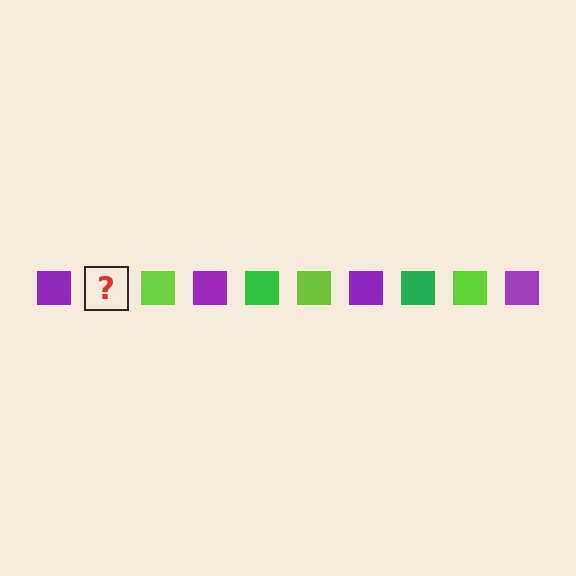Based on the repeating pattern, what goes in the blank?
The blank should be a green square.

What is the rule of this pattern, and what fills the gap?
The rule is that the pattern cycles through purple, green, lime squares. The gap should be filled with a green square.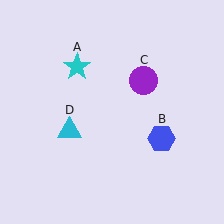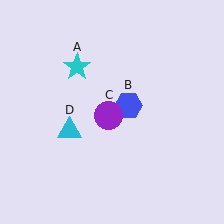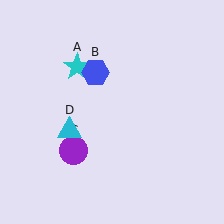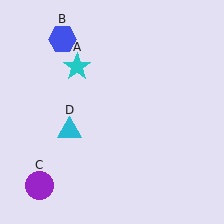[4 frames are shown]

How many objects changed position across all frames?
2 objects changed position: blue hexagon (object B), purple circle (object C).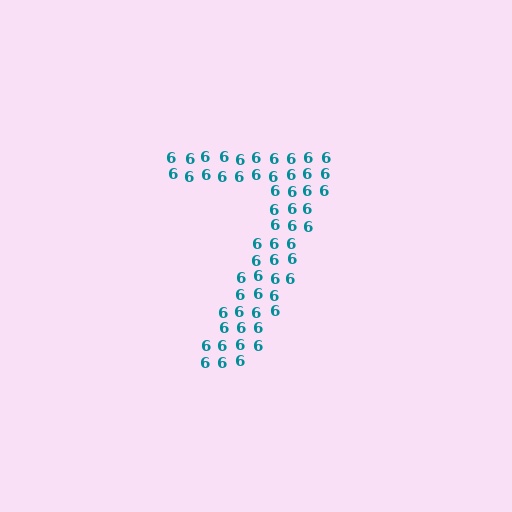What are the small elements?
The small elements are digit 6's.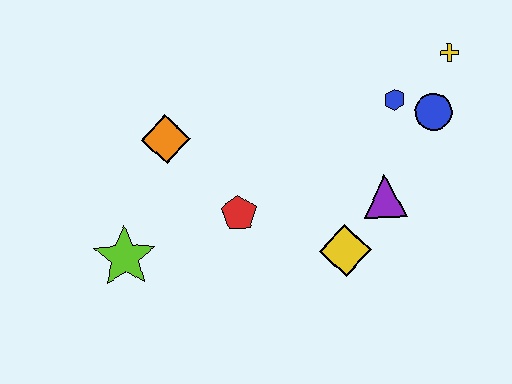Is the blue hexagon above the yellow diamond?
Yes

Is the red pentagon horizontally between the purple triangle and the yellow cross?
No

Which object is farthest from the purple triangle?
The lime star is farthest from the purple triangle.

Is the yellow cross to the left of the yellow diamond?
No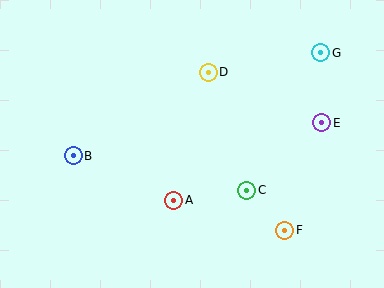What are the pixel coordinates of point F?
Point F is at (285, 230).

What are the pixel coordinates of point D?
Point D is at (208, 72).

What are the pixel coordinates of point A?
Point A is at (174, 200).